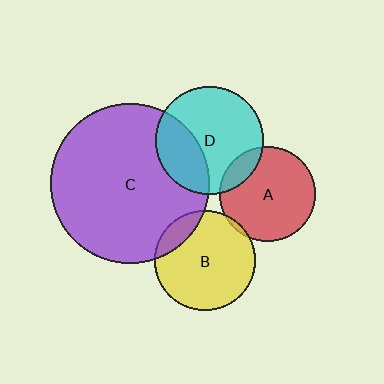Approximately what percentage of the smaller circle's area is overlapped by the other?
Approximately 30%.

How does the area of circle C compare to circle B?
Approximately 2.5 times.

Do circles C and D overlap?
Yes.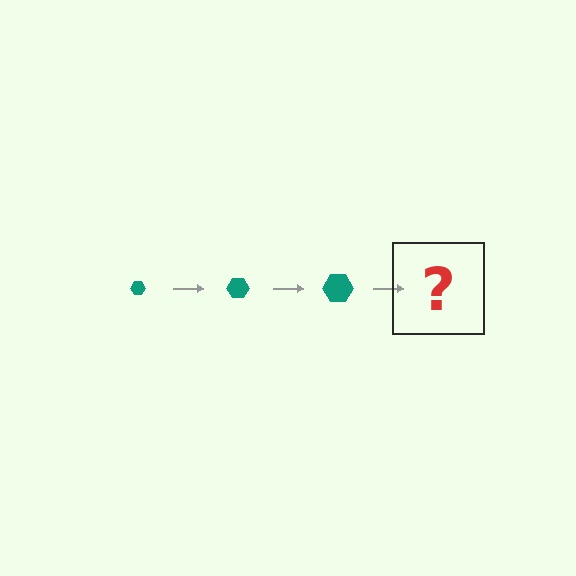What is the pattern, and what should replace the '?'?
The pattern is that the hexagon gets progressively larger each step. The '?' should be a teal hexagon, larger than the previous one.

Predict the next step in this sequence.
The next step is a teal hexagon, larger than the previous one.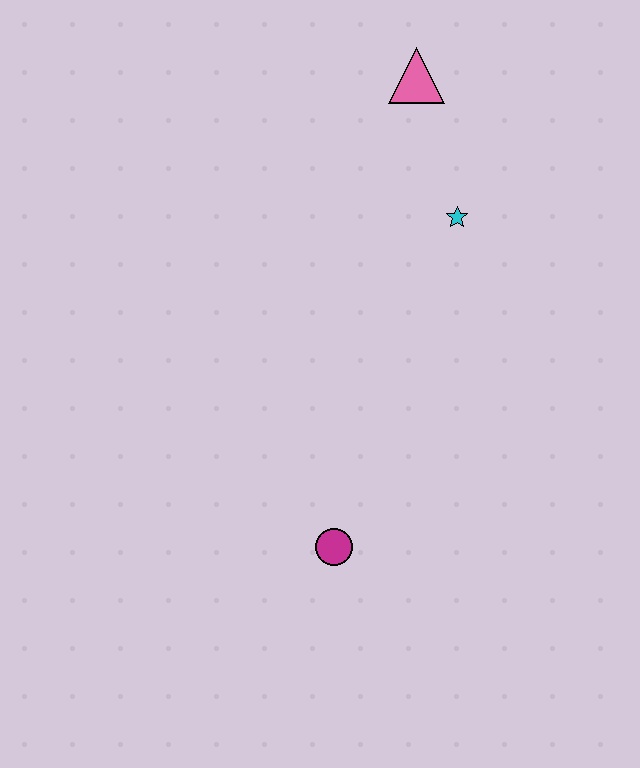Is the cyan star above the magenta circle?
Yes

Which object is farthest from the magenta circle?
The pink triangle is farthest from the magenta circle.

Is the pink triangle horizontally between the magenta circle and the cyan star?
Yes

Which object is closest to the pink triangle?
The cyan star is closest to the pink triangle.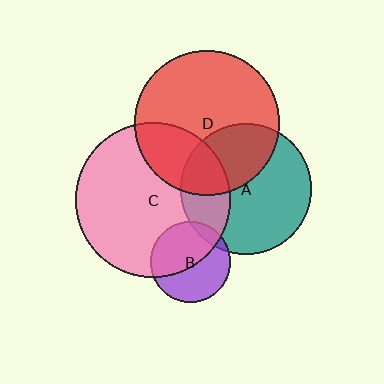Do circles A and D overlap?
Yes.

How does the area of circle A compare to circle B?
Approximately 2.7 times.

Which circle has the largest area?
Circle C (pink).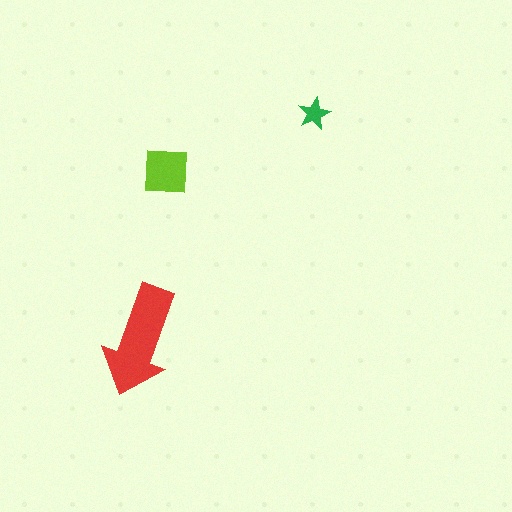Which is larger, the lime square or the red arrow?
The red arrow.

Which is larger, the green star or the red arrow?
The red arrow.